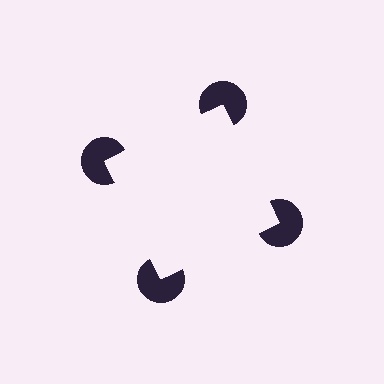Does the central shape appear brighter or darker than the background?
It typically appears slightly brighter than the background, even though no actual brightness change is drawn.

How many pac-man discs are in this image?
There are 4 — one at each vertex of the illusory square.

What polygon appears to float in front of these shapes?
An illusory square — its edges are inferred from the aligned wedge cuts in the pac-man discs, not physically drawn.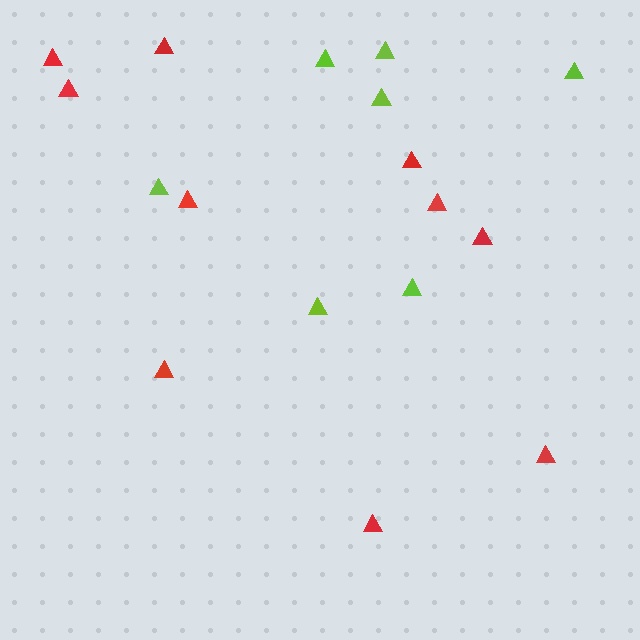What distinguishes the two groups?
There are 2 groups: one group of lime triangles (7) and one group of red triangles (10).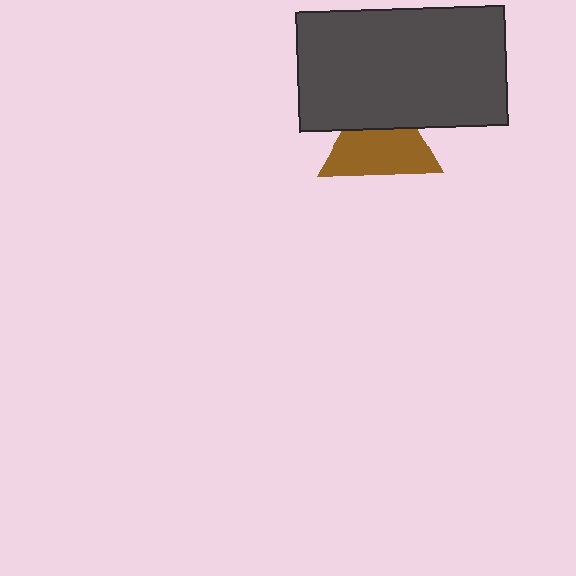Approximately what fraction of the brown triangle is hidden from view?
Roughly 36% of the brown triangle is hidden behind the dark gray rectangle.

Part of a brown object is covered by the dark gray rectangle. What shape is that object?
It is a triangle.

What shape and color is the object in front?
The object in front is a dark gray rectangle.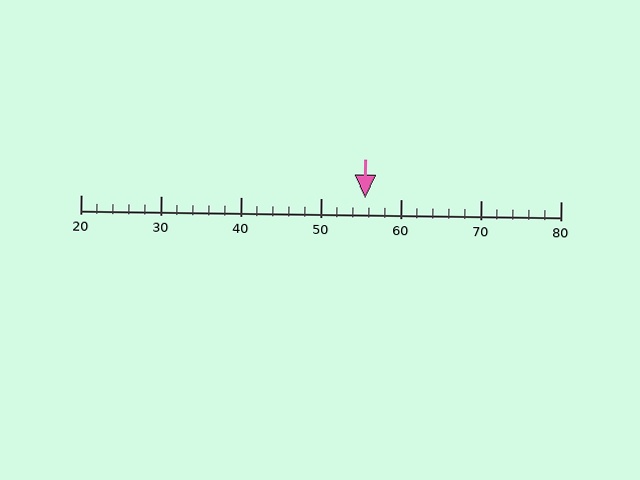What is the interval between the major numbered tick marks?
The major tick marks are spaced 10 units apart.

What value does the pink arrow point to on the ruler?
The pink arrow points to approximately 56.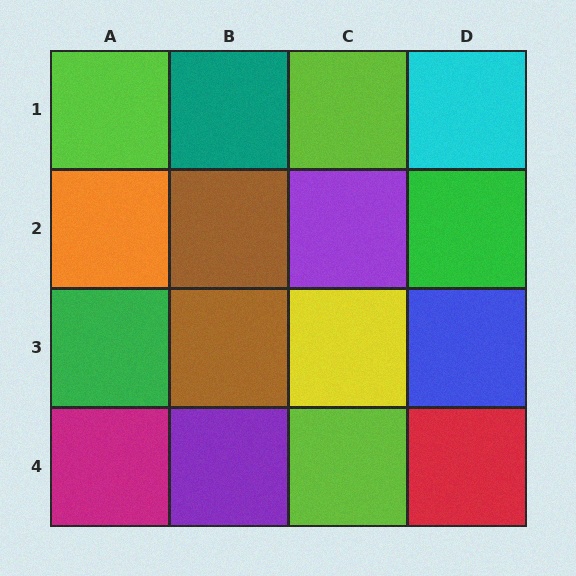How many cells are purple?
2 cells are purple.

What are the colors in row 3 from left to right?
Green, brown, yellow, blue.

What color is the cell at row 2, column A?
Orange.